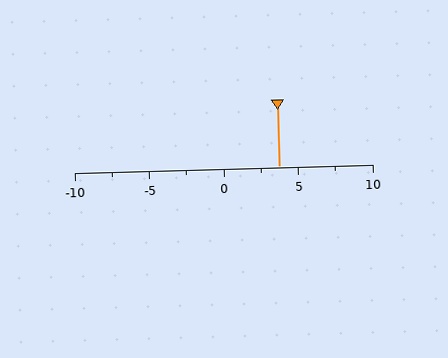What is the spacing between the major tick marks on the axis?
The major ticks are spaced 5 apart.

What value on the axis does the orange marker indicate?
The marker indicates approximately 3.8.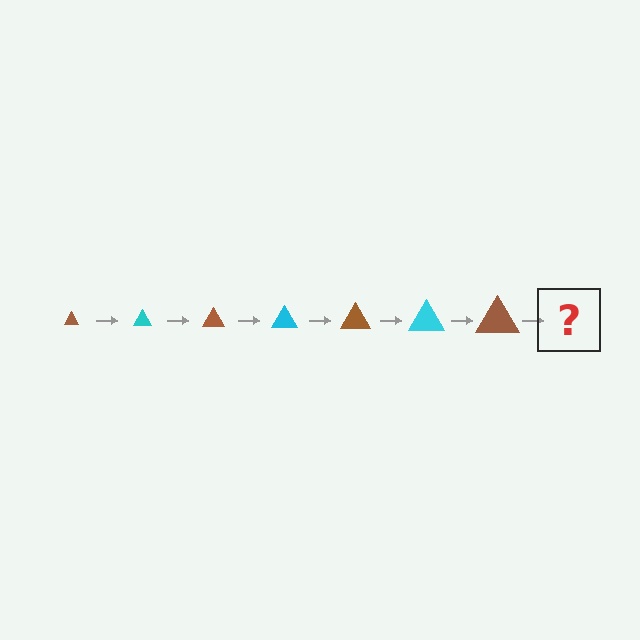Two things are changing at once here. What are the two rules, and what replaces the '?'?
The two rules are that the triangle grows larger each step and the color cycles through brown and cyan. The '?' should be a cyan triangle, larger than the previous one.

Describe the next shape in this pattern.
It should be a cyan triangle, larger than the previous one.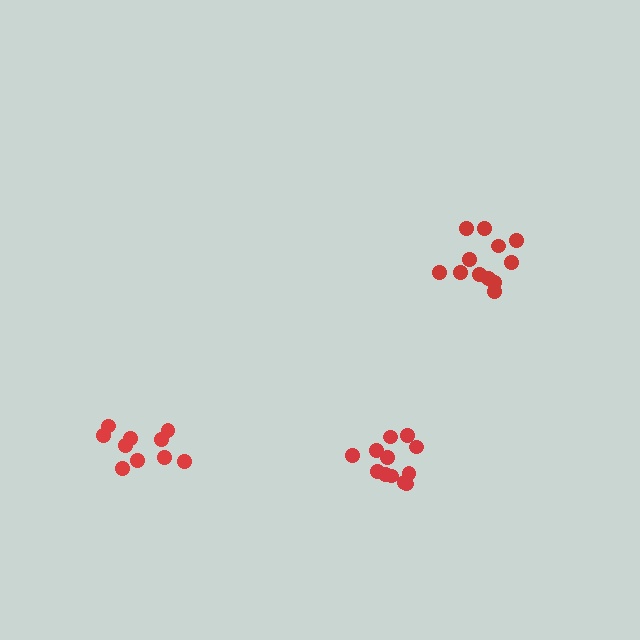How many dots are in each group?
Group 1: 10 dots, Group 2: 12 dots, Group 3: 12 dots (34 total).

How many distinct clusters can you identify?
There are 3 distinct clusters.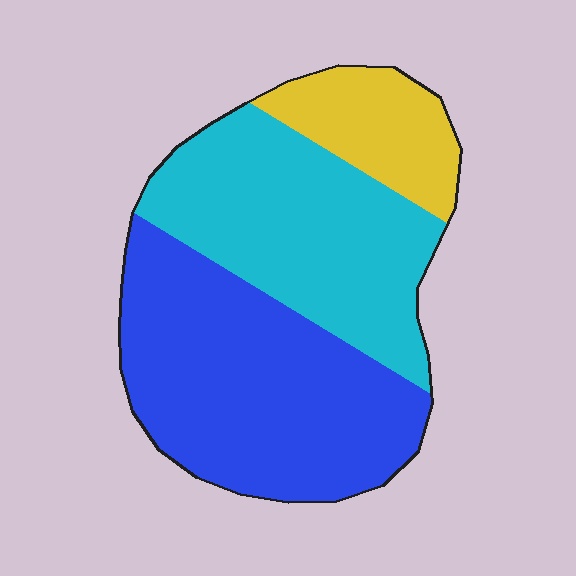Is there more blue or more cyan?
Blue.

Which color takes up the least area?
Yellow, at roughly 15%.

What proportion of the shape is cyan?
Cyan covers roughly 40% of the shape.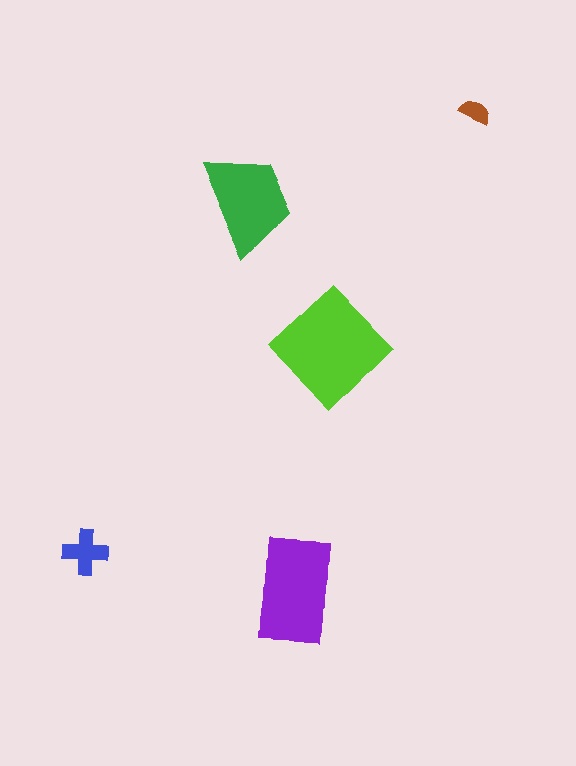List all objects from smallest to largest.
The brown semicircle, the blue cross, the green trapezoid, the purple rectangle, the lime diamond.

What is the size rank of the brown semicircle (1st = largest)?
5th.